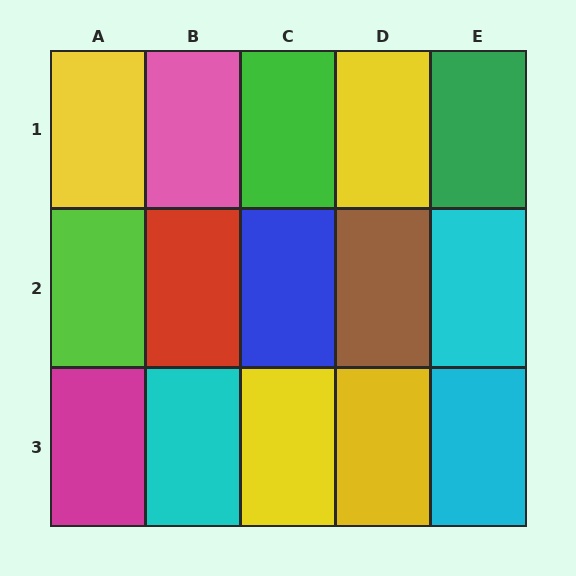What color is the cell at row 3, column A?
Magenta.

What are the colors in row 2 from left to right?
Lime, red, blue, brown, cyan.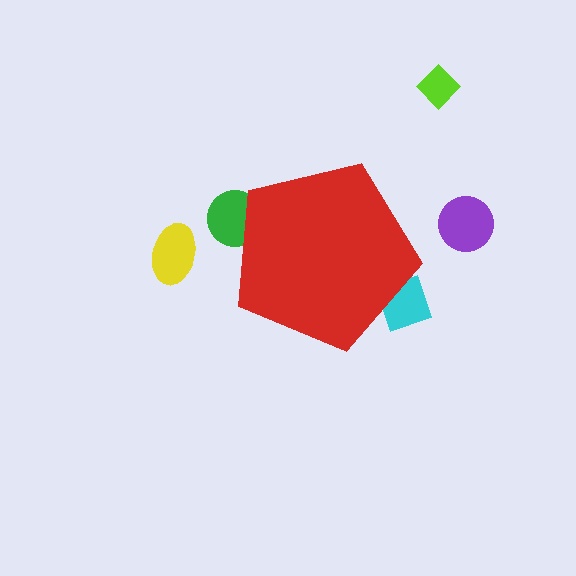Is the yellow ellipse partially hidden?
No, the yellow ellipse is fully visible.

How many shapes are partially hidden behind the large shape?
2 shapes are partially hidden.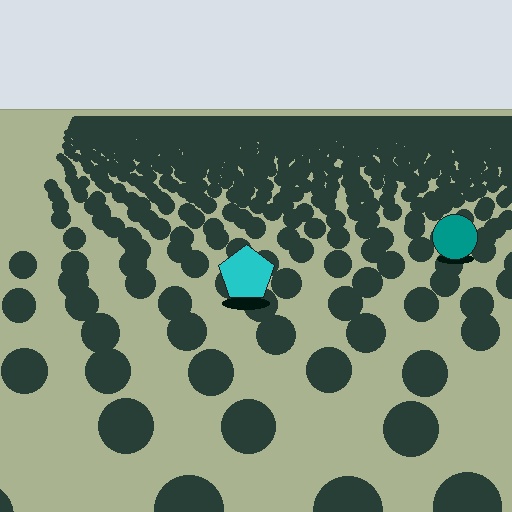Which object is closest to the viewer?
The cyan pentagon is closest. The texture marks near it are larger and more spread out.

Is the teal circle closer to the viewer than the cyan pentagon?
No. The cyan pentagon is closer — you can tell from the texture gradient: the ground texture is coarser near it.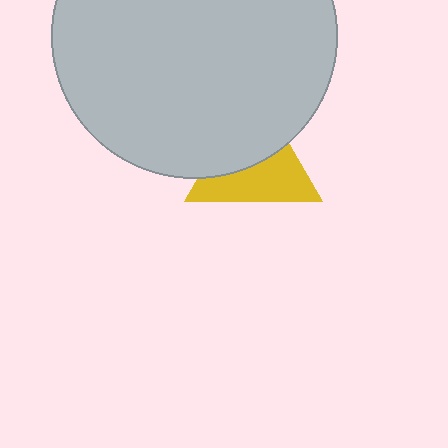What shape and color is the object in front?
The object in front is a light gray circle.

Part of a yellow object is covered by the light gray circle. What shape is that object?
It is a triangle.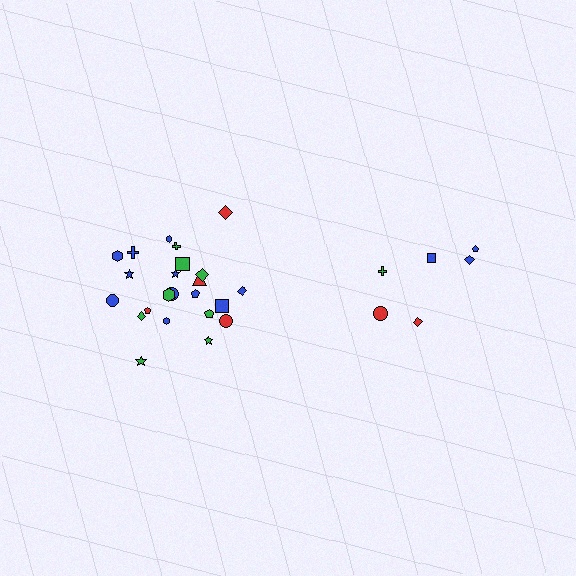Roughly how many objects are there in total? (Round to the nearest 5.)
Roughly 30 objects in total.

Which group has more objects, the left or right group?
The left group.